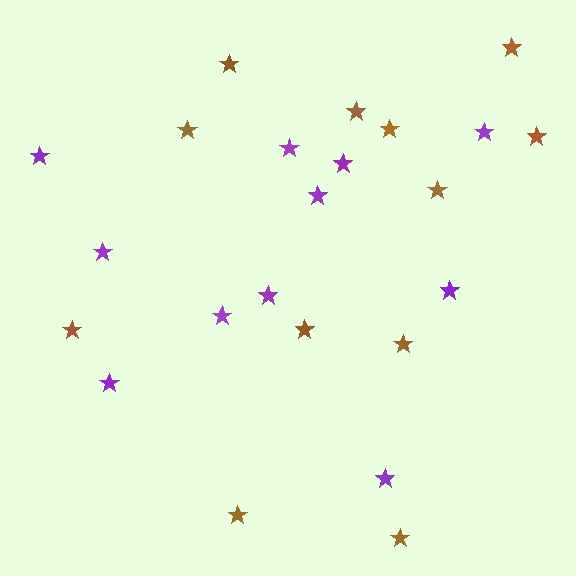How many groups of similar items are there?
There are 2 groups: one group of brown stars (12) and one group of purple stars (11).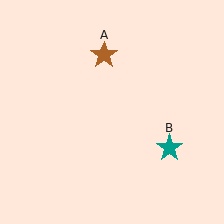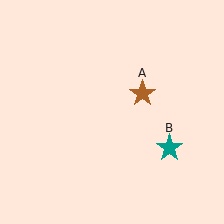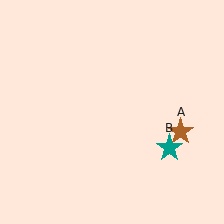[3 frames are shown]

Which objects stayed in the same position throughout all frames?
Teal star (object B) remained stationary.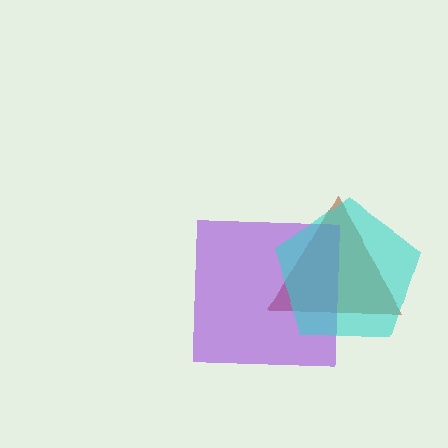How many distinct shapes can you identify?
There are 3 distinct shapes: a brown triangle, a purple square, a cyan pentagon.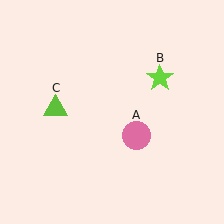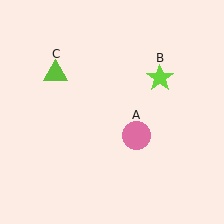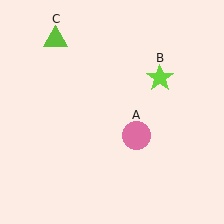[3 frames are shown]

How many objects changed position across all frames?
1 object changed position: lime triangle (object C).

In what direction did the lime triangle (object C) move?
The lime triangle (object C) moved up.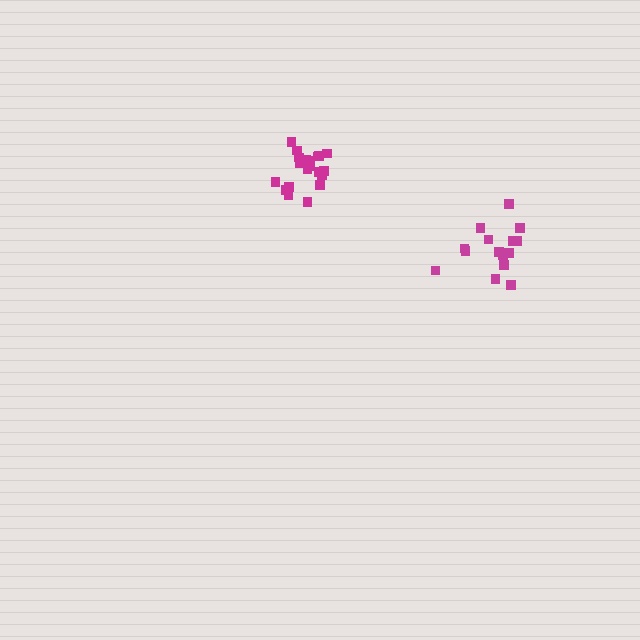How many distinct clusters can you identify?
There are 2 distinct clusters.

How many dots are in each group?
Group 1: 16 dots, Group 2: 20 dots (36 total).